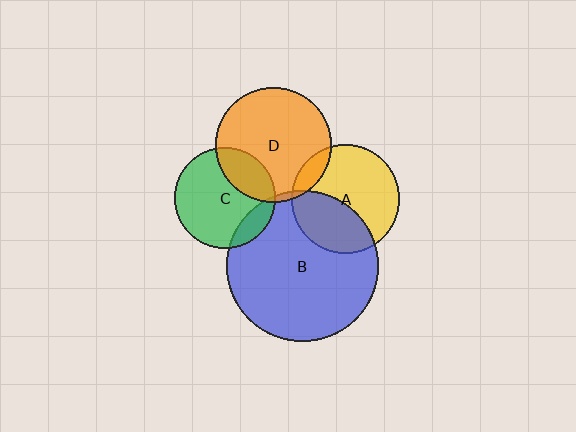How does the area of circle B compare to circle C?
Approximately 2.2 times.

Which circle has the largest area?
Circle B (blue).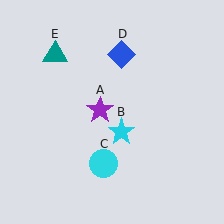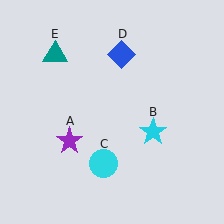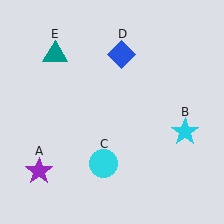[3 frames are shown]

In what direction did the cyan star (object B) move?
The cyan star (object B) moved right.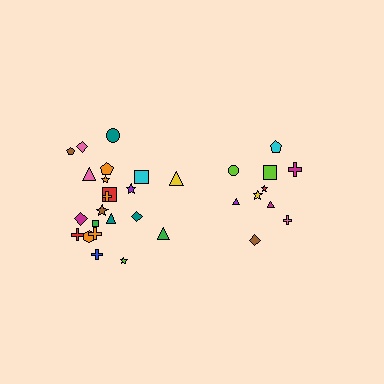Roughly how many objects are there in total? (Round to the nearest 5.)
Roughly 30 objects in total.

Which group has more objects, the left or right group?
The left group.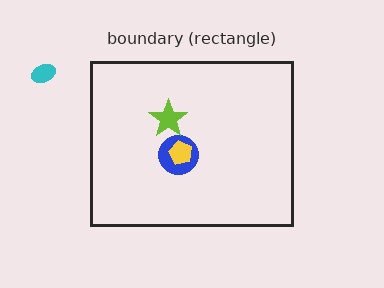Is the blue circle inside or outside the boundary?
Inside.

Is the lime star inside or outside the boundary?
Inside.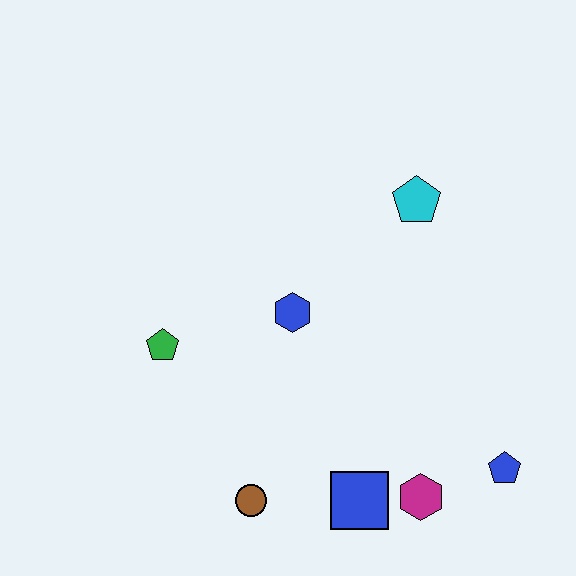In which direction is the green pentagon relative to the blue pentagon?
The green pentagon is to the left of the blue pentagon.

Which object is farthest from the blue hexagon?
The blue pentagon is farthest from the blue hexagon.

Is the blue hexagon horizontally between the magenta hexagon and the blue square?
No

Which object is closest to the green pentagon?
The blue hexagon is closest to the green pentagon.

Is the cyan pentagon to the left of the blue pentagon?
Yes